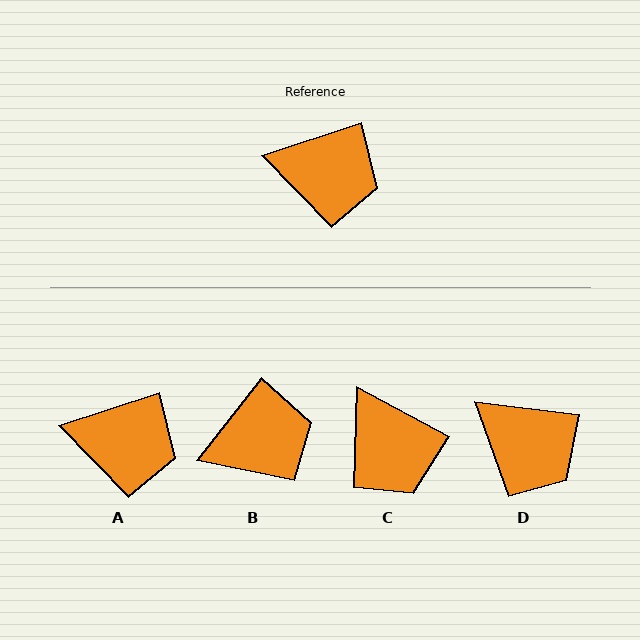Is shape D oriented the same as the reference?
No, it is off by about 25 degrees.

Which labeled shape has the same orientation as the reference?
A.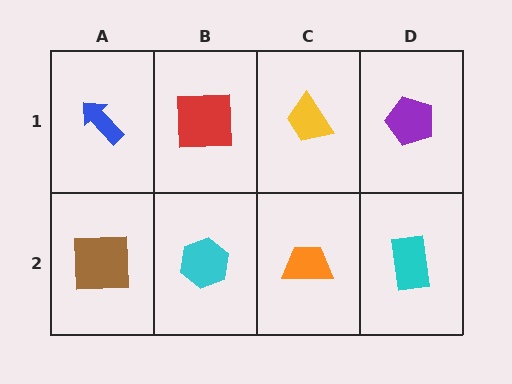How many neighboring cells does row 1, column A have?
2.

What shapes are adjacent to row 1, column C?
An orange trapezoid (row 2, column C), a red square (row 1, column B), a purple pentagon (row 1, column D).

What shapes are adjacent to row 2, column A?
A blue arrow (row 1, column A), a cyan hexagon (row 2, column B).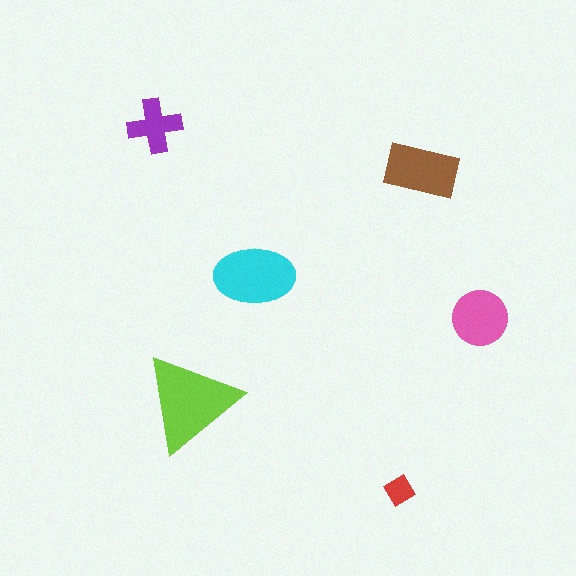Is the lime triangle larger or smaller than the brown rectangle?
Larger.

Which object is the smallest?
The red diamond.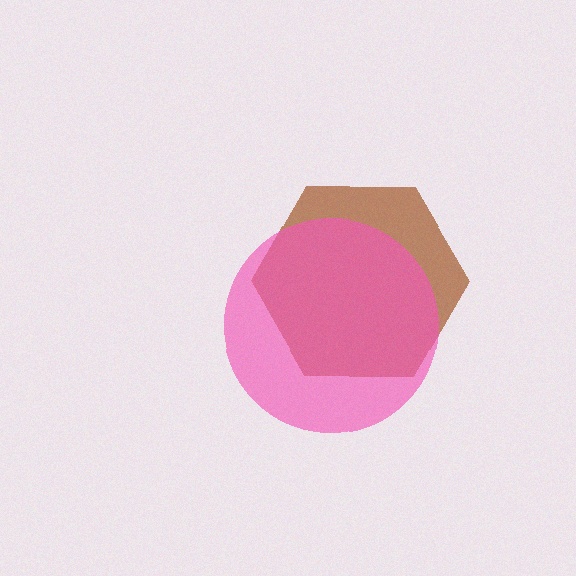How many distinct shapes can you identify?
There are 2 distinct shapes: a brown hexagon, a pink circle.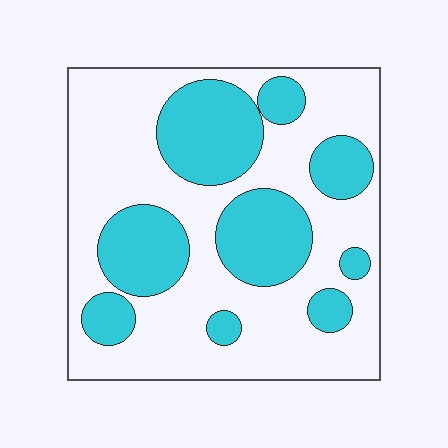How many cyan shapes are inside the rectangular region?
9.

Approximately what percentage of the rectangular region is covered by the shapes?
Approximately 35%.